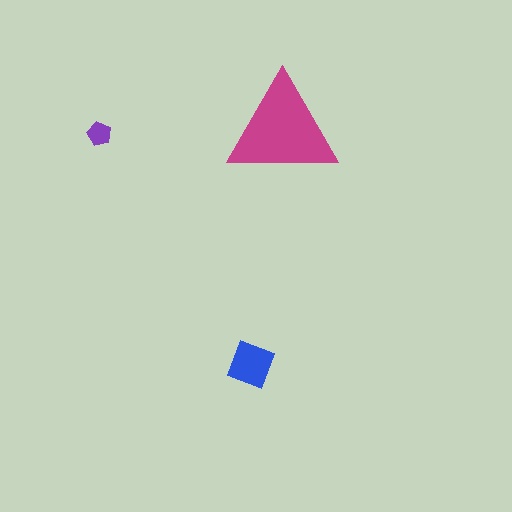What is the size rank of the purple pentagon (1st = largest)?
3rd.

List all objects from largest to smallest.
The magenta triangle, the blue diamond, the purple pentagon.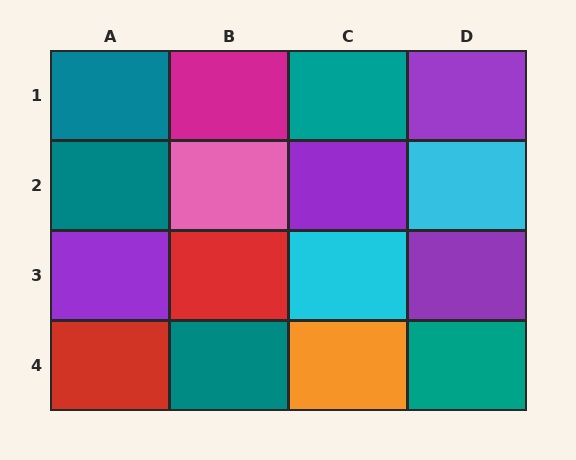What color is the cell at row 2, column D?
Cyan.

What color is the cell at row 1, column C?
Teal.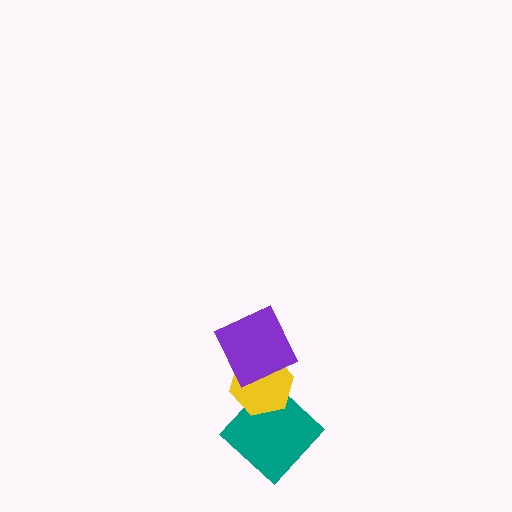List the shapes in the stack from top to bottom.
From top to bottom: the purple square, the yellow hexagon, the teal diamond.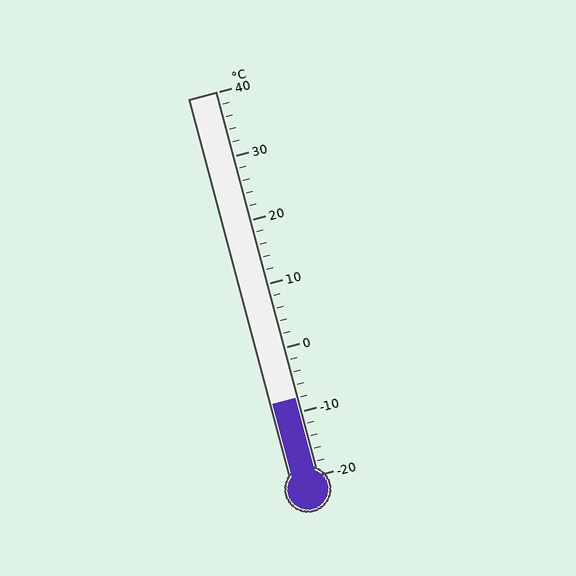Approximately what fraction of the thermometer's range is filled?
The thermometer is filled to approximately 20% of its range.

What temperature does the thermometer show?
The thermometer shows approximately -8°C.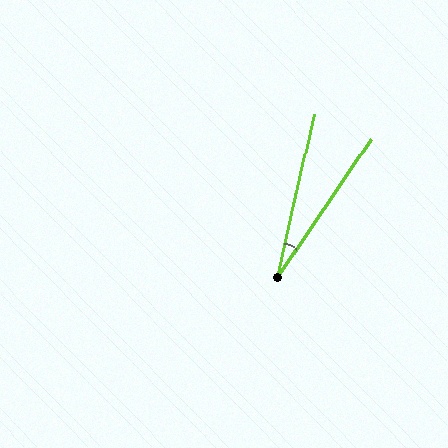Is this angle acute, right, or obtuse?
It is acute.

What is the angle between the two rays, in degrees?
Approximately 22 degrees.